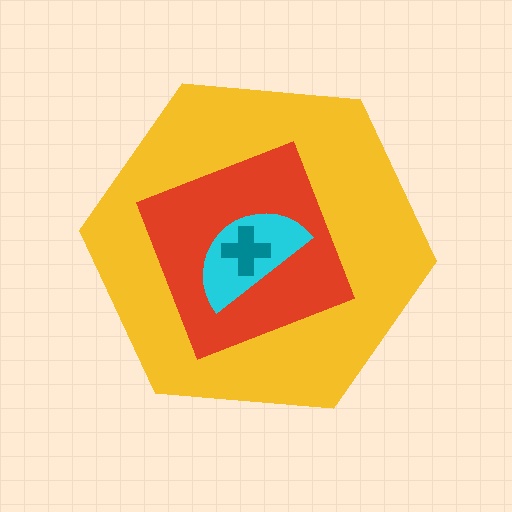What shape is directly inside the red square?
The cyan semicircle.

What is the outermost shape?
The yellow hexagon.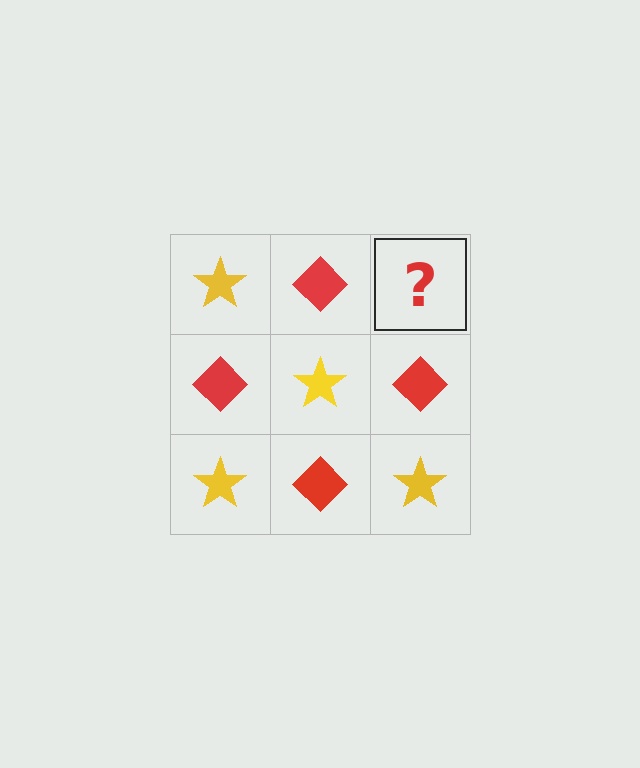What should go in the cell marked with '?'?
The missing cell should contain a yellow star.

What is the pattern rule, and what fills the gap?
The rule is that it alternates yellow star and red diamond in a checkerboard pattern. The gap should be filled with a yellow star.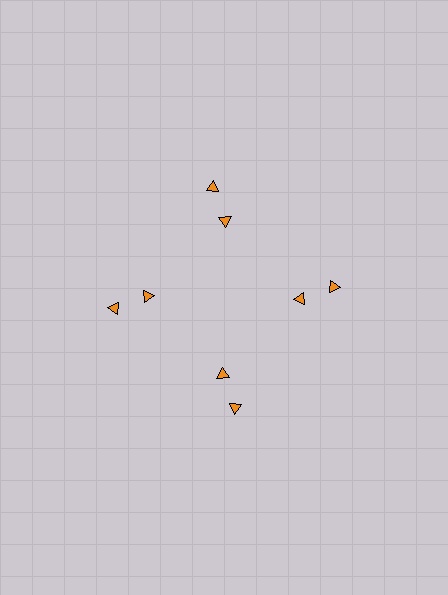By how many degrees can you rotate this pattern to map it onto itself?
The pattern maps onto itself every 90 degrees of rotation.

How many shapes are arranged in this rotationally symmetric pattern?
There are 8 shapes, arranged in 4 groups of 2.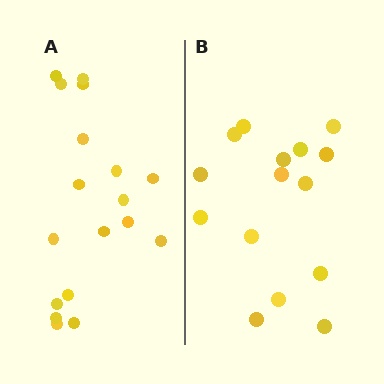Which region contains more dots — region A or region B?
Region A (the left region) has more dots.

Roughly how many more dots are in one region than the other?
Region A has just a few more — roughly 2 or 3 more dots than region B.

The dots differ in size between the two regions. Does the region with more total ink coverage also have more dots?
No. Region B has more total ink coverage because its dots are larger, but region A actually contains more individual dots. Total area can be misleading — the number of items is what matters here.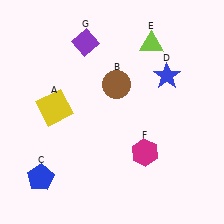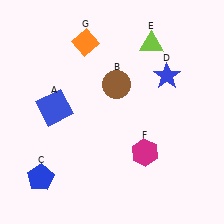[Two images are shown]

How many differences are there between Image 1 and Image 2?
There are 2 differences between the two images.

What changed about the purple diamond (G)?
In Image 1, G is purple. In Image 2, it changed to orange.